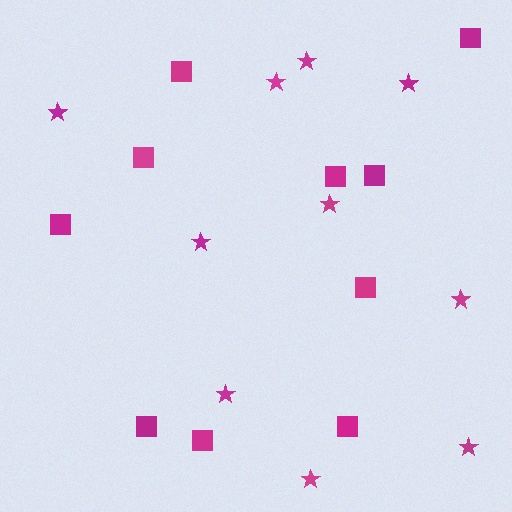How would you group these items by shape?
There are 2 groups: one group of squares (10) and one group of stars (10).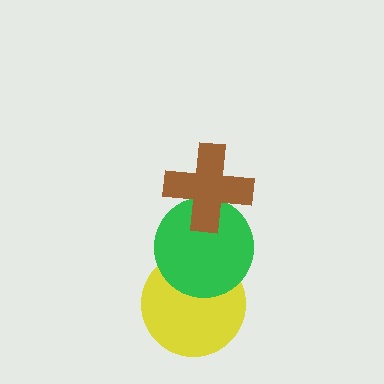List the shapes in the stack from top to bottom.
From top to bottom: the brown cross, the green circle, the yellow circle.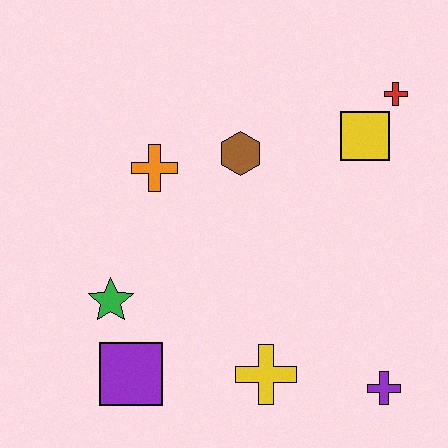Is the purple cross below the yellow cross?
Yes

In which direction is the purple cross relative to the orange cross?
The purple cross is to the right of the orange cross.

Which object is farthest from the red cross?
The purple square is farthest from the red cross.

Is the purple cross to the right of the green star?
Yes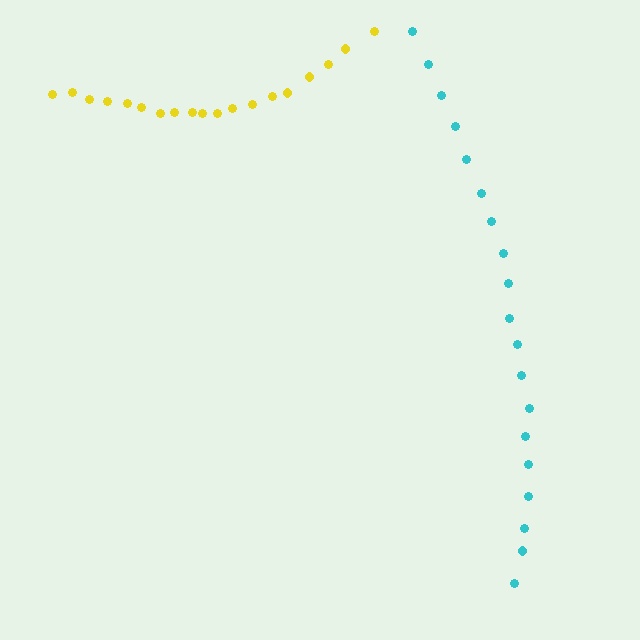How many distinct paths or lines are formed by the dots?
There are 2 distinct paths.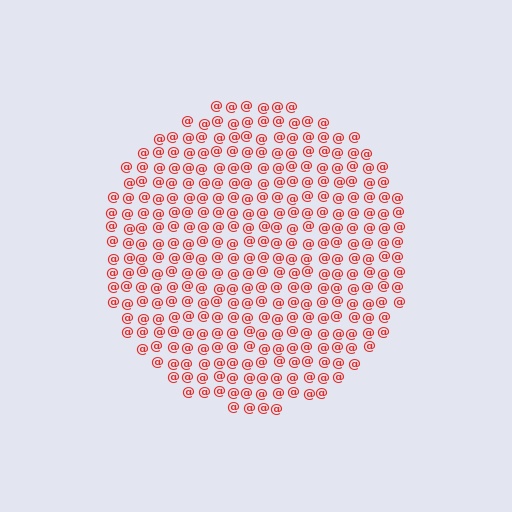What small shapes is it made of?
It is made of small at signs.